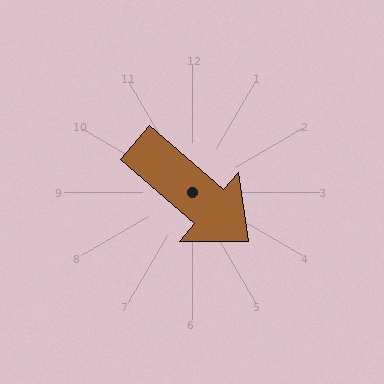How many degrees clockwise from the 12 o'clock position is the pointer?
Approximately 131 degrees.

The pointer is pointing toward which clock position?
Roughly 4 o'clock.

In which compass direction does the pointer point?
Southeast.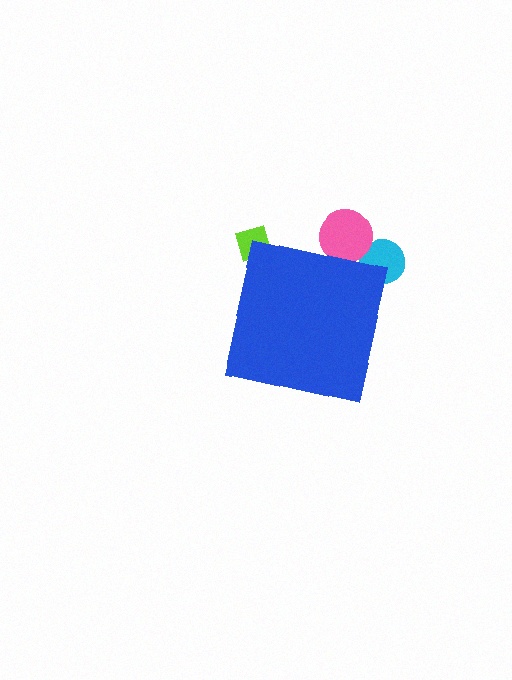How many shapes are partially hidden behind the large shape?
3 shapes are partially hidden.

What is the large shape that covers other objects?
A blue square.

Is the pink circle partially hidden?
Yes, the pink circle is partially hidden behind the blue square.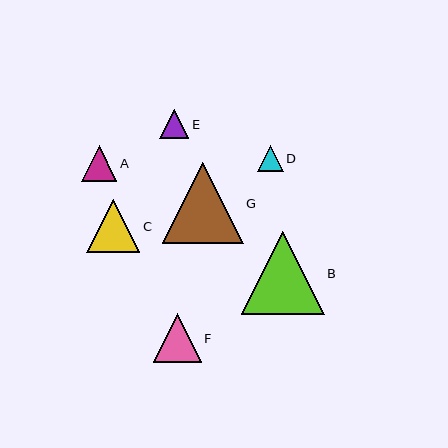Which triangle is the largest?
Triangle B is the largest with a size of approximately 83 pixels.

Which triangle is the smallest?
Triangle D is the smallest with a size of approximately 26 pixels.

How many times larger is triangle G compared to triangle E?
Triangle G is approximately 2.8 times the size of triangle E.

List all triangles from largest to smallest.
From largest to smallest: B, G, C, F, A, E, D.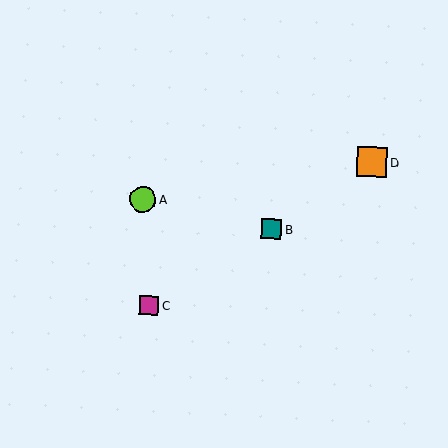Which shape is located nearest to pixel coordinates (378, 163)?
The orange square (labeled D) at (372, 162) is nearest to that location.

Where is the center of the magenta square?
The center of the magenta square is at (149, 305).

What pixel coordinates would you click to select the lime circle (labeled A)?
Click at (143, 199) to select the lime circle A.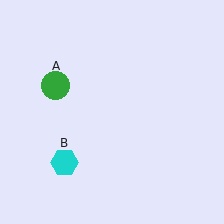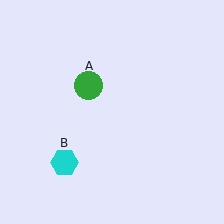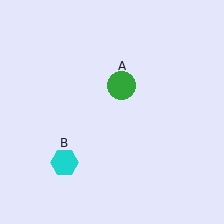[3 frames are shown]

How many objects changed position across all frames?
1 object changed position: green circle (object A).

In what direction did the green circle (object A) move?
The green circle (object A) moved right.